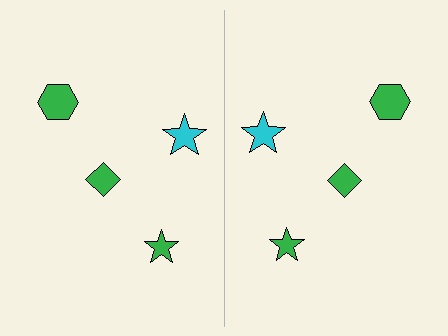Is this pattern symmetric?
Yes, this pattern has bilateral (reflection) symmetry.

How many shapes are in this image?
There are 8 shapes in this image.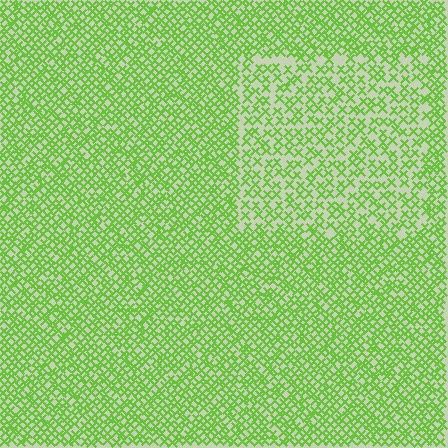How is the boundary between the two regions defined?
The boundary is defined by a change in element density (approximately 1.7x ratio). All elements are the same color, size, and shape.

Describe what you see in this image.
The image contains small lime elements arranged at two different densities. A rectangle-shaped region is visible where the elements are less densely packed than the surrounding area.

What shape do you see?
I see a rectangle.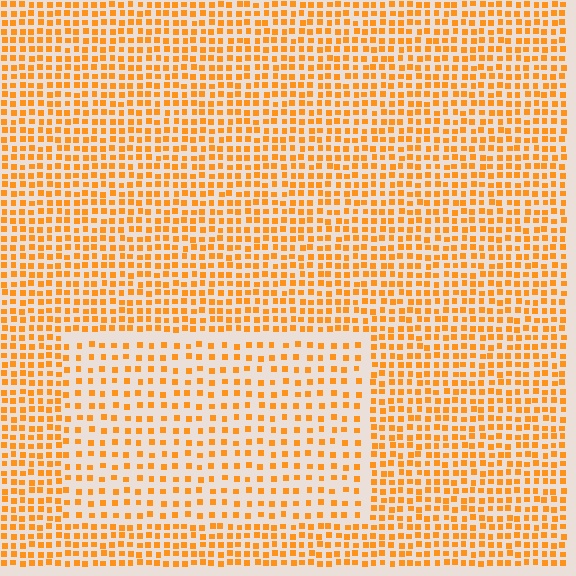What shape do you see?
I see a rectangle.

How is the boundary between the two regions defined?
The boundary is defined by a change in element density (approximately 1.8x ratio). All elements are the same color, size, and shape.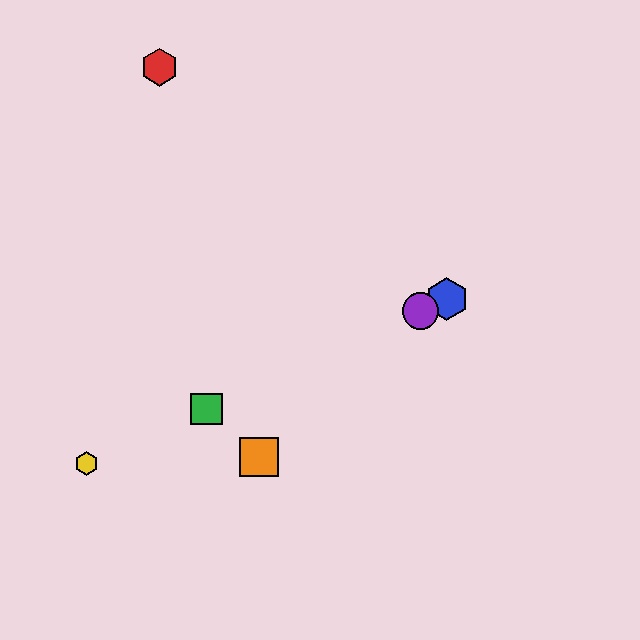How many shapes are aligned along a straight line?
4 shapes (the blue hexagon, the green square, the yellow hexagon, the purple circle) are aligned along a straight line.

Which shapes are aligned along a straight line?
The blue hexagon, the green square, the yellow hexagon, the purple circle are aligned along a straight line.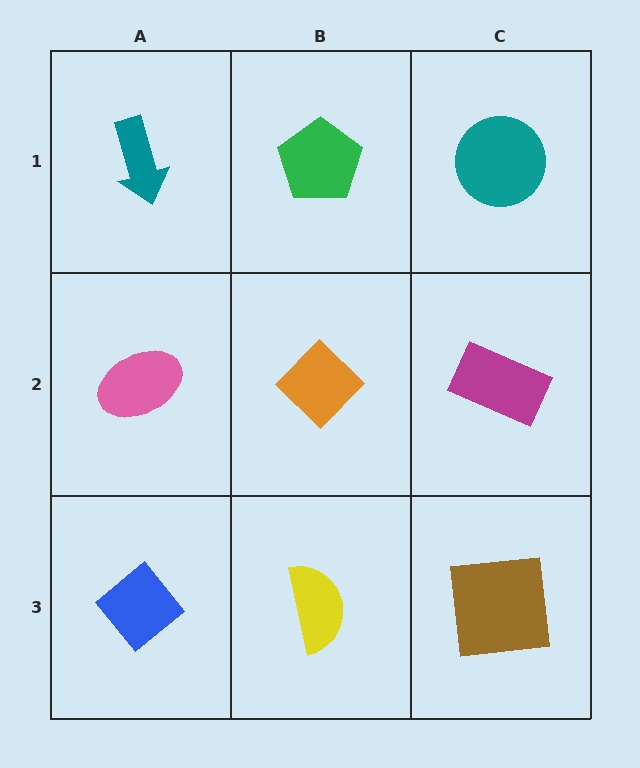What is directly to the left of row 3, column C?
A yellow semicircle.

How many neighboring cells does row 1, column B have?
3.